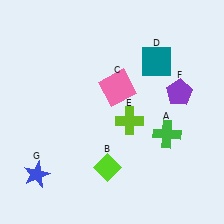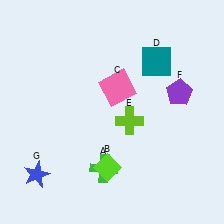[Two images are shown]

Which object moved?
The green cross (A) moved left.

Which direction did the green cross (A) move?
The green cross (A) moved left.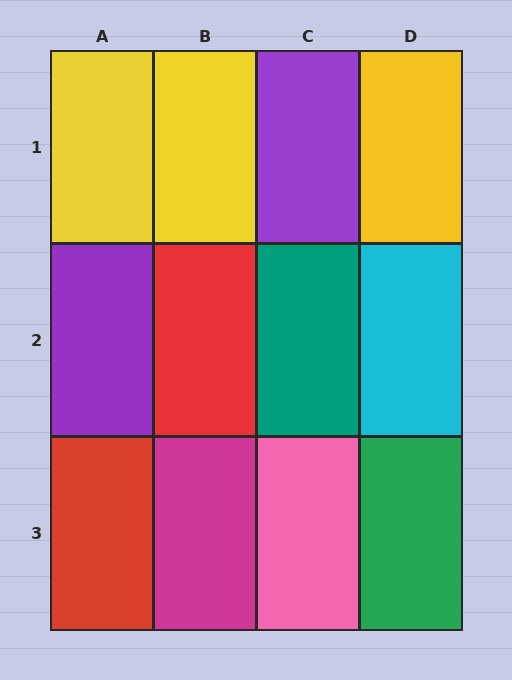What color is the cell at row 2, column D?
Cyan.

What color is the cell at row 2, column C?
Teal.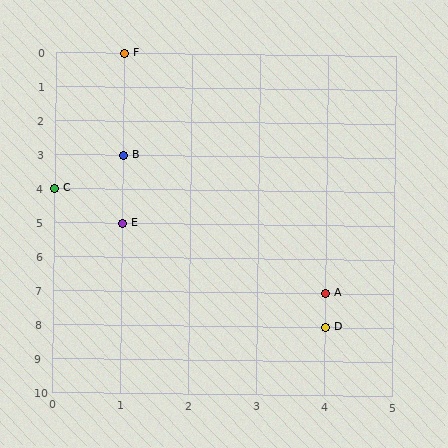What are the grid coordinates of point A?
Point A is at grid coordinates (4, 7).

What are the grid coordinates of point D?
Point D is at grid coordinates (4, 8).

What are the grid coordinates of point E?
Point E is at grid coordinates (1, 5).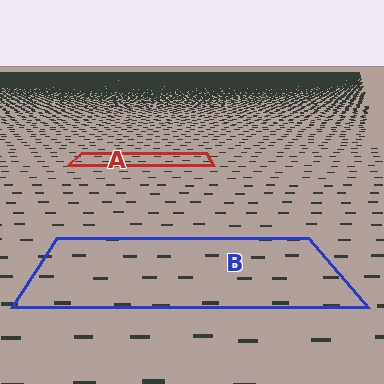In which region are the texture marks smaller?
The texture marks are smaller in region A, because it is farther away.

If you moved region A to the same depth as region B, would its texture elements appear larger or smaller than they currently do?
They would appear larger. At a closer depth, the same texture elements are projected at a bigger on-screen size.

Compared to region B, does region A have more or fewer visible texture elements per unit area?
Region A has more texture elements per unit area — they are packed more densely because it is farther away.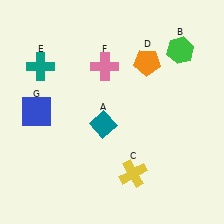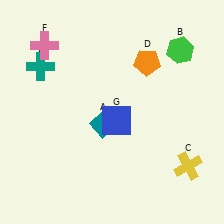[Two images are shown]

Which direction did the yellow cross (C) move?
The yellow cross (C) moved right.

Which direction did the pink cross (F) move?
The pink cross (F) moved left.